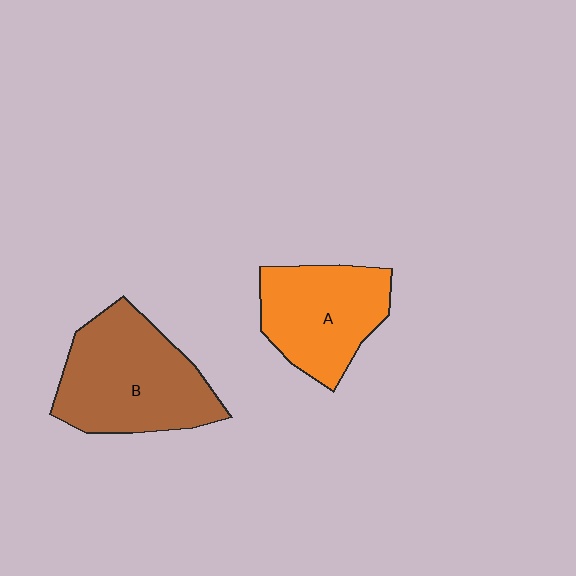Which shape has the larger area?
Shape B (brown).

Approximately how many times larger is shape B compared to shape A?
Approximately 1.3 times.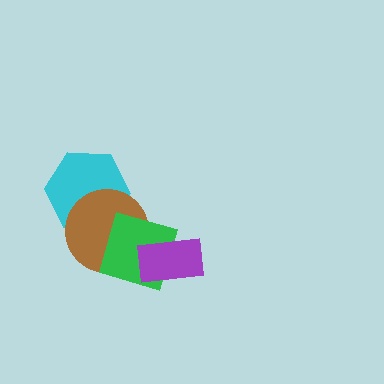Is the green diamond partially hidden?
Yes, it is partially covered by another shape.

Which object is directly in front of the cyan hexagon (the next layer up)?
The brown circle is directly in front of the cyan hexagon.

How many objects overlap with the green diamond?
3 objects overlap with the green diamond.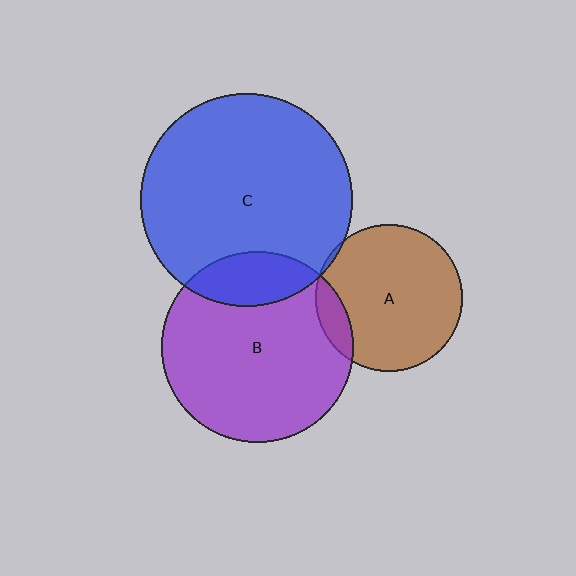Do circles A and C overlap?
Yes.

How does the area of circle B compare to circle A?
Approximately 1.7 times.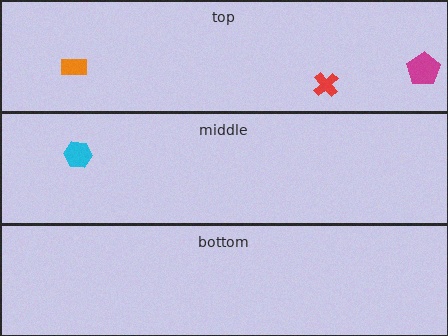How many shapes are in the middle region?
1.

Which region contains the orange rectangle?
The top region.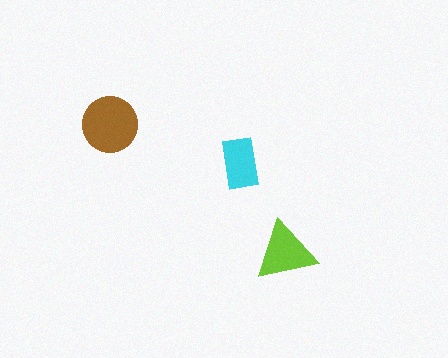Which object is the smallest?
The cyan rectangle.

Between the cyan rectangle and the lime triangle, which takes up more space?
The lime triangle.